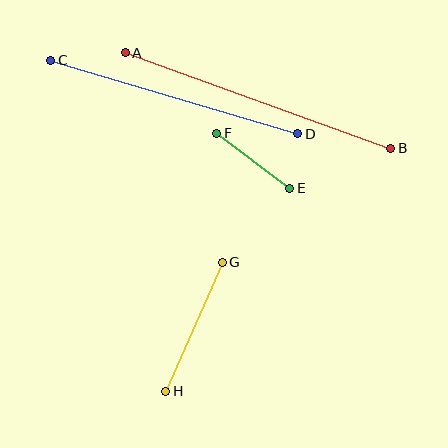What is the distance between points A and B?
The distance is approximately 282 pixels.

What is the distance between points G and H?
The distance is approximately 141 pixels.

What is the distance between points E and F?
The distance is approximately 91 pixels.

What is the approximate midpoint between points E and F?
The midpoint is at approximately (253, 161) pixels.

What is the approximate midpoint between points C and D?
The midpoint is at approximately (174, 97) pixels.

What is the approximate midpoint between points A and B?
The midpoint is at approximately (258, 100) pixels.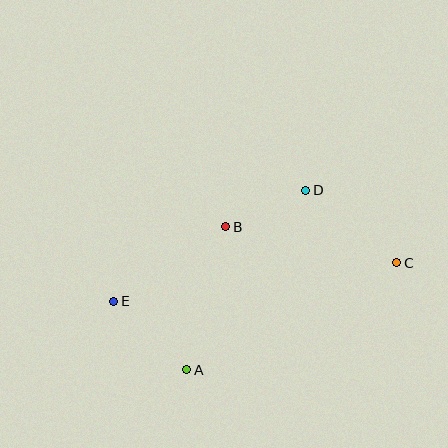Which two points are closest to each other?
Points B and D are closest to each other.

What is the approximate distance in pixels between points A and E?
The distance between A and E is approximately 100 pixels.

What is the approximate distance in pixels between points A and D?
The distance between A and D is approximately 215 pixels.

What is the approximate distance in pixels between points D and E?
The distance between D and E is approximately 222 pixels.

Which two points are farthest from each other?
Points C and E are farthest from each other.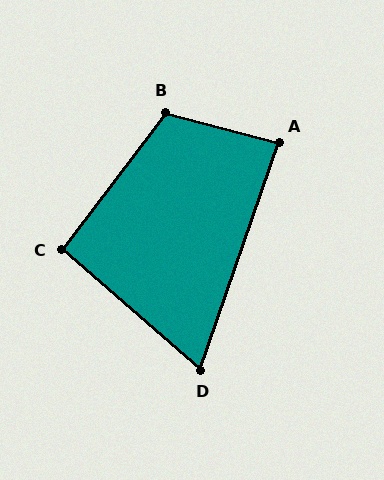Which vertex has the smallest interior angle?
D, at approximately 68 degrees.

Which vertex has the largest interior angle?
B, at approximately 112 degrees.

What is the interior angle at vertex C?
Approximately 94 degrees (approximately right).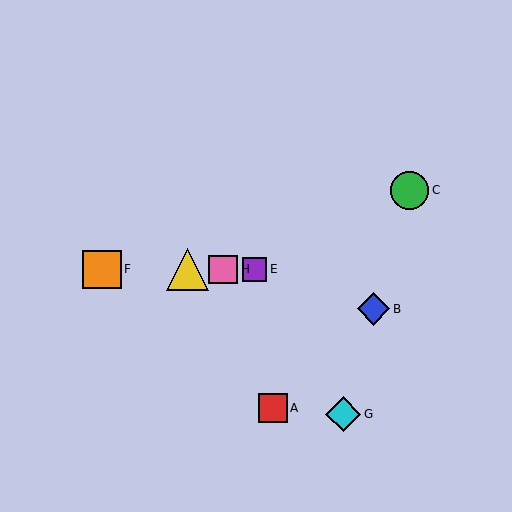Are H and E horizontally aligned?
Yes, both are at y≈269.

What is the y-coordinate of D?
Object D is at y≈269.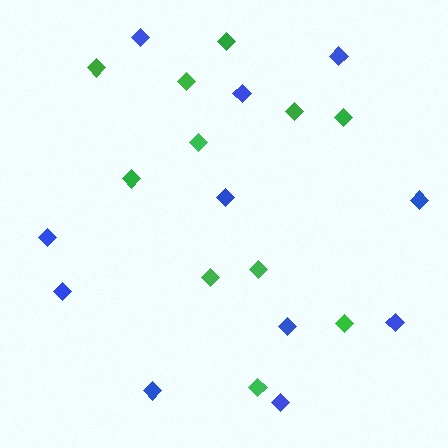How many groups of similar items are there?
There are 2 groups: one group of green diamonds (11) and one group of blue diamonds (11).